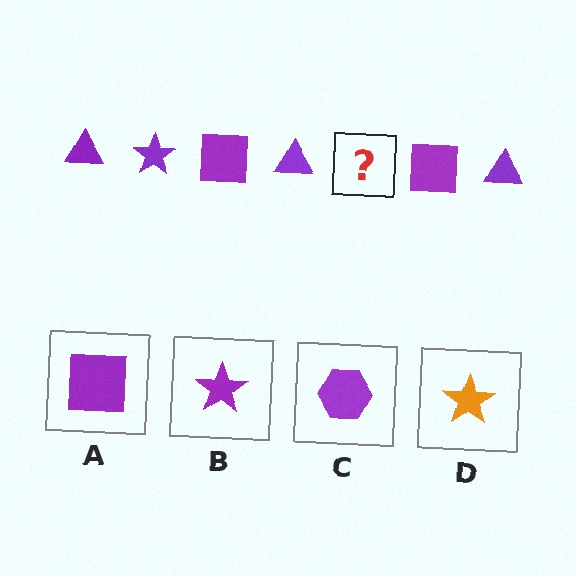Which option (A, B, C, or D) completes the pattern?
B.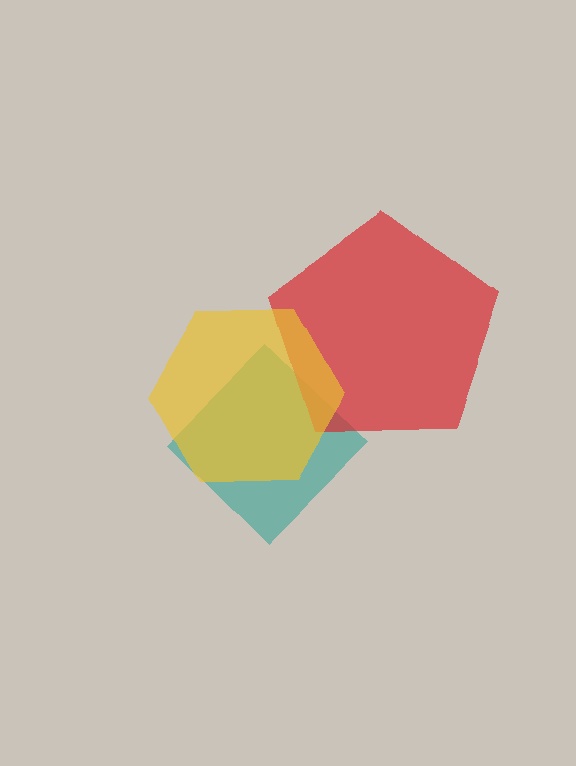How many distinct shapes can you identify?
There are 3 distinct shapes: a teal diamond, a red pentagon, a yellow hexagon.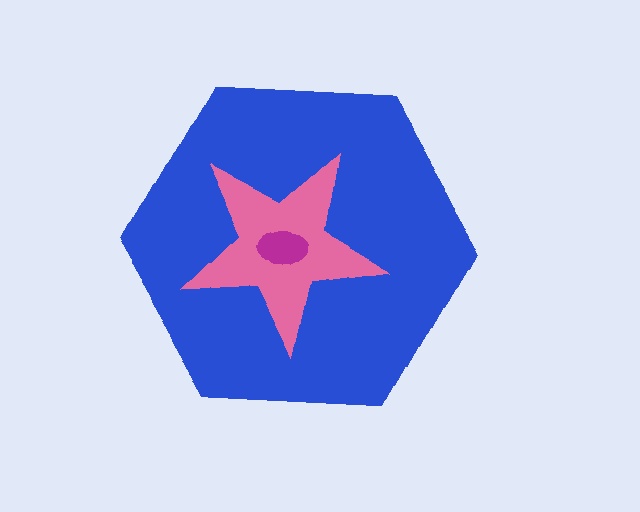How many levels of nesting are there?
3.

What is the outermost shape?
The blue hexagon.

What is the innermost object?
The magenta ellipse.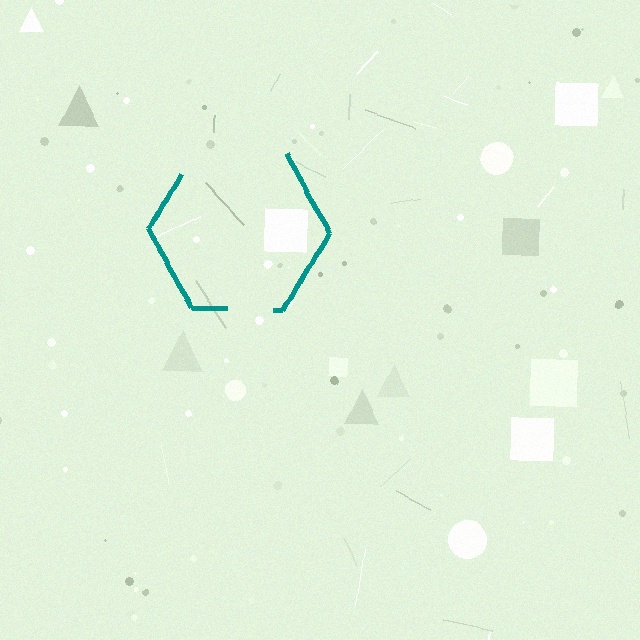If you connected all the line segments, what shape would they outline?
They would outline a hexagon.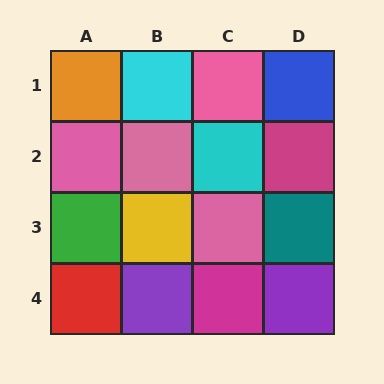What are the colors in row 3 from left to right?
Green, yellow, pink, teal.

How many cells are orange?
1 cell is orange.